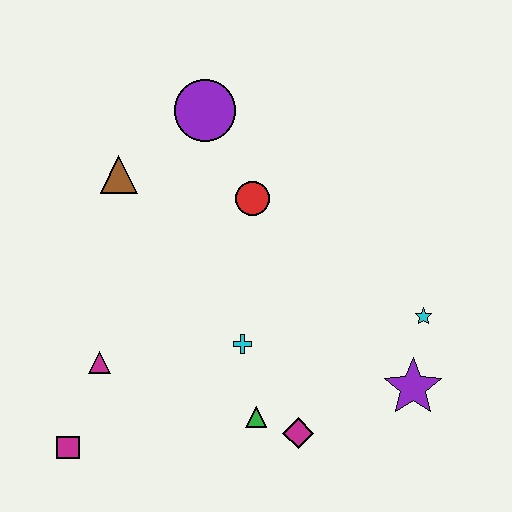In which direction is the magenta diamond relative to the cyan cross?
The magenta diamond is below the cyan cross.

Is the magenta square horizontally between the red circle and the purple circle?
No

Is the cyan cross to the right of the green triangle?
No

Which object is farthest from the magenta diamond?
The purple circle is farthest from the magenta diamond.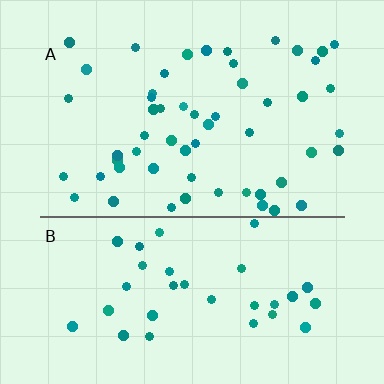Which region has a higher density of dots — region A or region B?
A (the top).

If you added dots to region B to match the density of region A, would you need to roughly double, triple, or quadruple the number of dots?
Approximately double.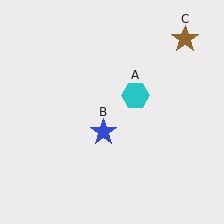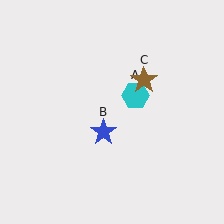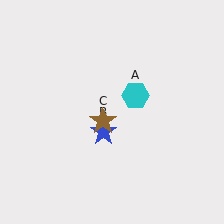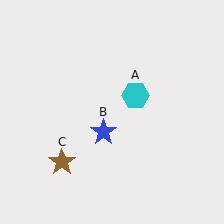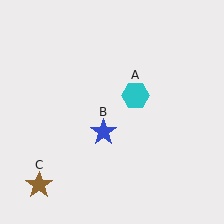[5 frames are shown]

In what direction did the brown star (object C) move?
The brown star (object C) moved down and to the left.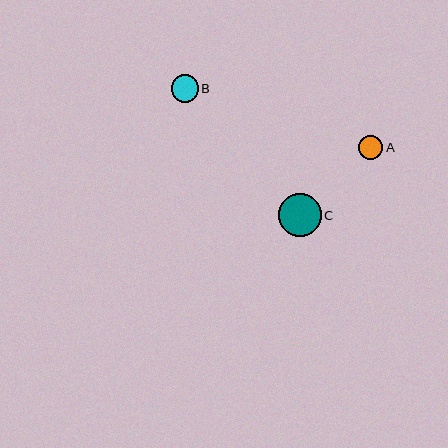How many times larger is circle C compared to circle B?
Circle C is approximately 1.6 times the size of circle B.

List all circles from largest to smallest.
From largest to smallest: C, B, A.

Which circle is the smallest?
Circle A is the smallest with a size of approximately 24 pixels.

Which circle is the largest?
Circle C is the largest with a size of approximately 43 pixels.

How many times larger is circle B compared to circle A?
Circle B is approximately 1.1 times the size of circle A.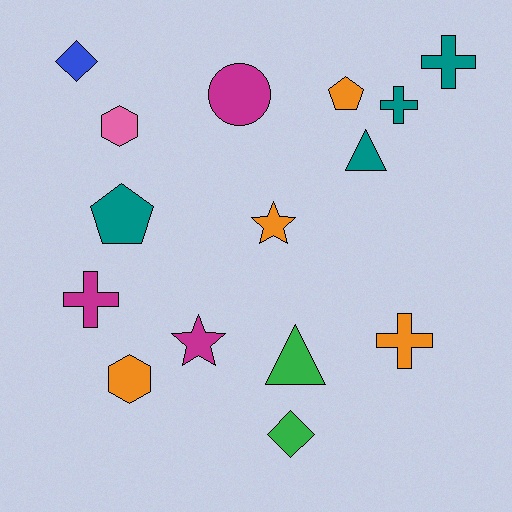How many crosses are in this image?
There are 4 crosses.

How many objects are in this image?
There are 15 objects.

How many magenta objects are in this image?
There are 3 magenta objects.